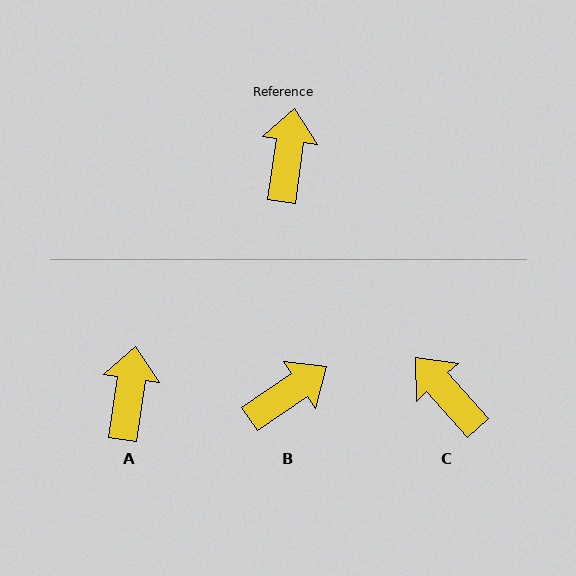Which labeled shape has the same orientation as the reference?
A.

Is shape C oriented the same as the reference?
No, it is off by about 50 degrees.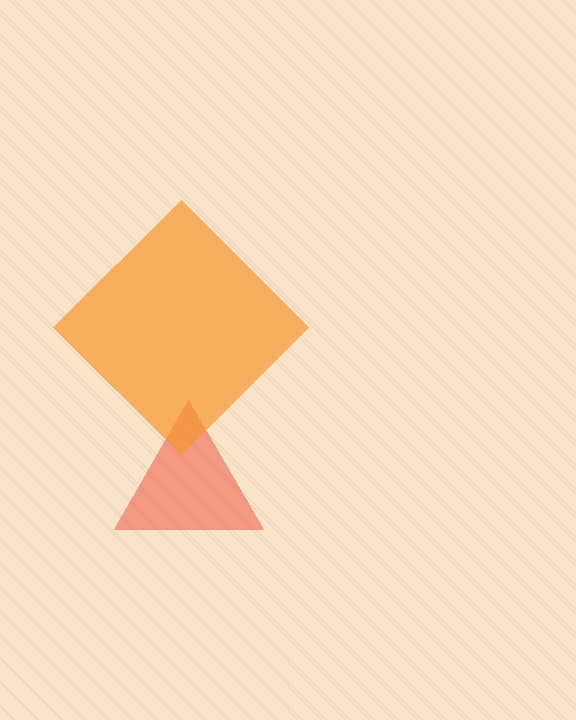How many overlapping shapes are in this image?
There are 2 overlapping shapes in the image.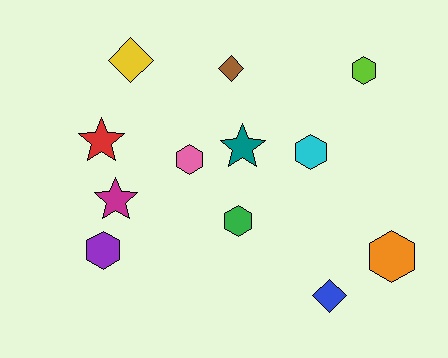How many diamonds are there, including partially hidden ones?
There are 3 diamonds.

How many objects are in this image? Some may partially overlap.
There are 12 objects.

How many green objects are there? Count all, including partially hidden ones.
There is 1 green object.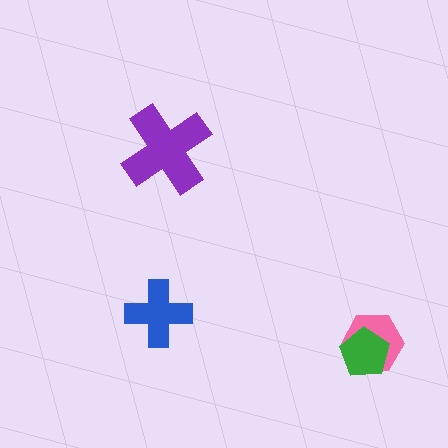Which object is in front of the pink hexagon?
The green pentagon is in front of the pink hexagon.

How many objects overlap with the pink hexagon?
1 object overlaps with the pink hexagon.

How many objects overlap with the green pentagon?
1 object overlaps with the green pentagon.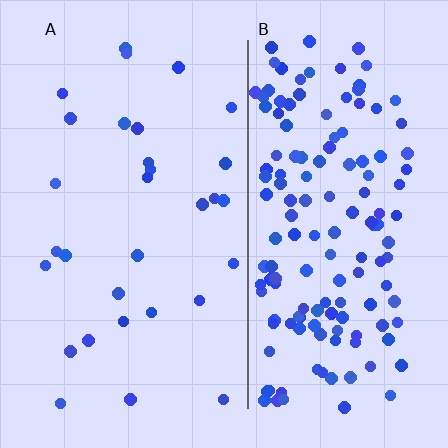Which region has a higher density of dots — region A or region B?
B (the right).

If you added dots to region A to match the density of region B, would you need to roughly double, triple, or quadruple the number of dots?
Approximately quadruple.